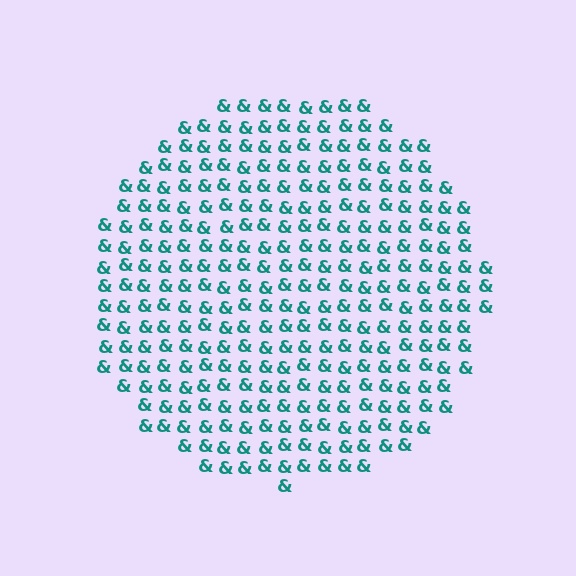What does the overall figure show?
The overall figure shows a circle.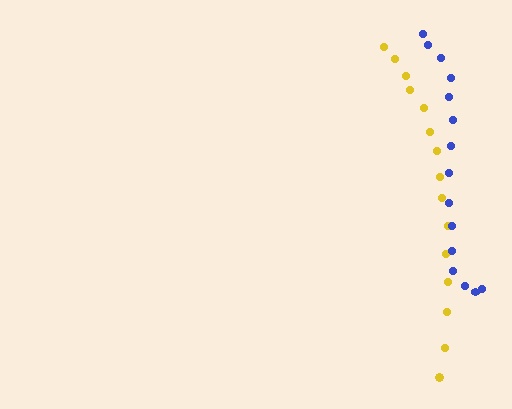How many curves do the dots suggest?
There are 2 distinct paths.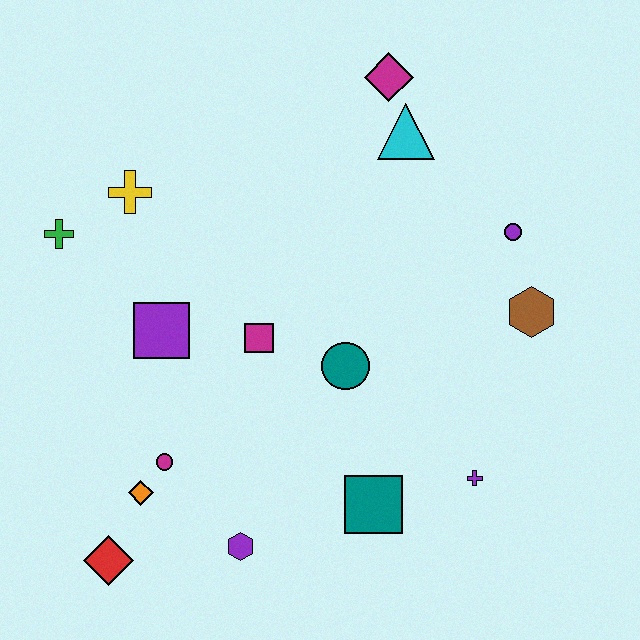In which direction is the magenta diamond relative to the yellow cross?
The magenta diamond is to the right of the yellow cross.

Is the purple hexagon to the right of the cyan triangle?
No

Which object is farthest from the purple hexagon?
The magenta diamond is farthest from the purple hexagon.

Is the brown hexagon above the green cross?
No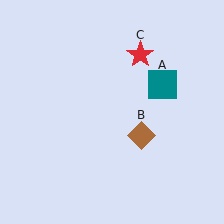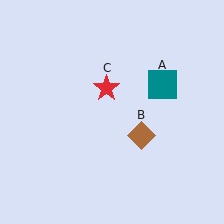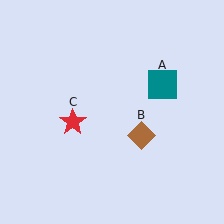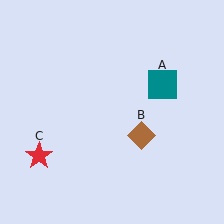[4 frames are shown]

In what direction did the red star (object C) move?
The red star (object C) moved down and to the left.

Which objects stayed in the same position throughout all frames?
Teal square (object A) and brown diamond (object B) remained stationary.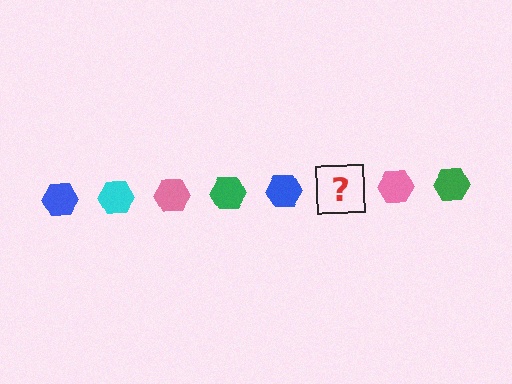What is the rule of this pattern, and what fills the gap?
The rule is that the pattern cycles through blue, cyan, pink, green hexagons. The gap should be filled with a cyan hexagon.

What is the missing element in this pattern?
The missing element is a cyan hexagon.